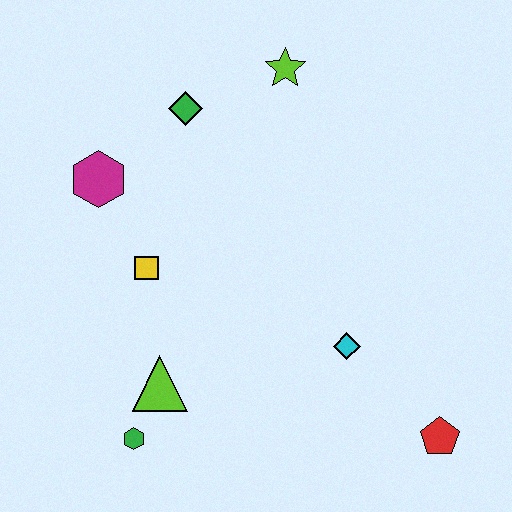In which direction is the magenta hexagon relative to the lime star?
The magenta hexagon is to the left of the lime star.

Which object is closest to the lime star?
The green diamond is closest to the lime star.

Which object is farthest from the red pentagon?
The magenta hexagon is farthest from the red pentagon.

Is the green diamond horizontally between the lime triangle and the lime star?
Yes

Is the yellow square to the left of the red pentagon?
Yes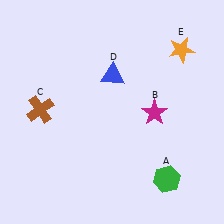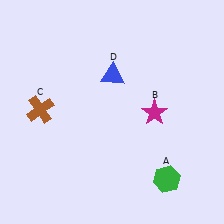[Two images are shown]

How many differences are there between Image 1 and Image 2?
There is 1 difference between the two images.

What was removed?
The orange star (E) was removed in Image 2.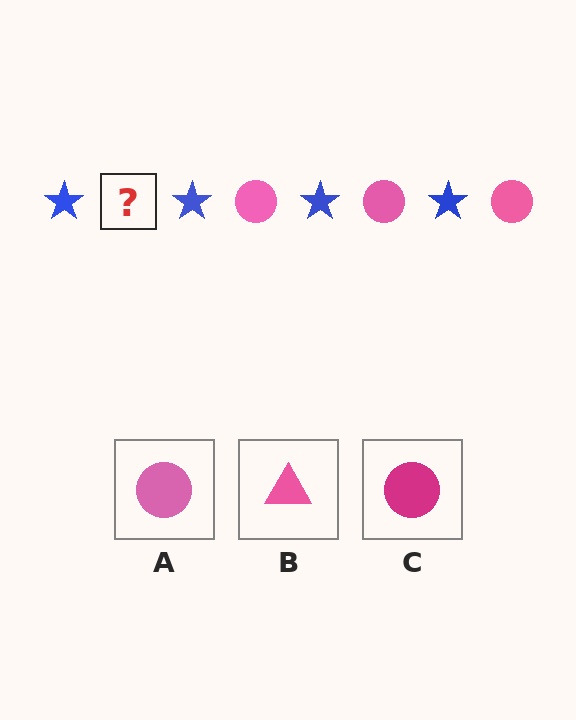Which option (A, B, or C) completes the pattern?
A.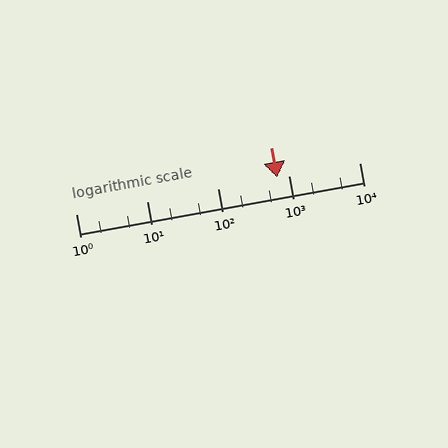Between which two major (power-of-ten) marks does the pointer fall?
The pointer is between 100 and 1000.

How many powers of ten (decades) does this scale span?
The scale spans 4 decades, from 1 to 10000.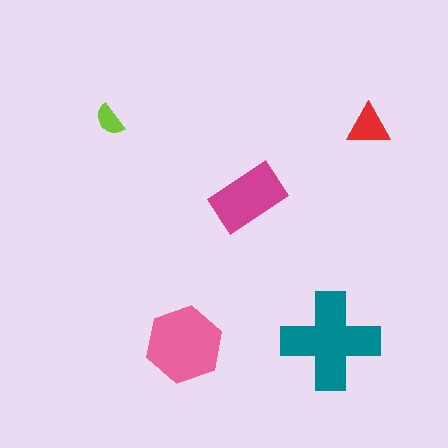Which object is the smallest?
The lime semicircle.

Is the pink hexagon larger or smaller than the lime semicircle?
Larger.